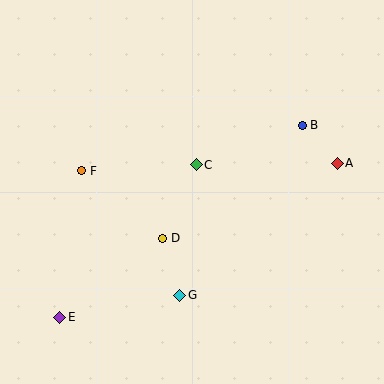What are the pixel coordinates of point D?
Point D is at (163, 238).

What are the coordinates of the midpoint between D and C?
The midpoint between D and C is at (179, 202).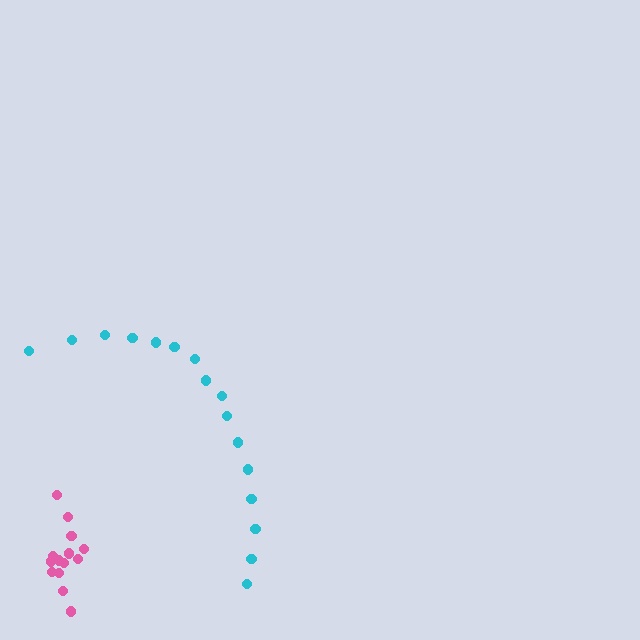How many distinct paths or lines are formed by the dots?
There are 2 distinct paths.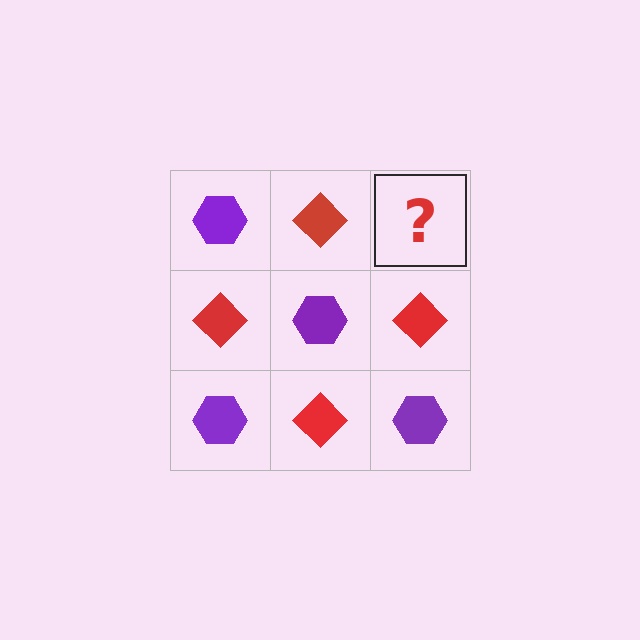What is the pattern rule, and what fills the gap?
The rule is that it alternates purple hexagon and red diamond in a checkerboard pattern. The gap should be filled with a purple hexagon.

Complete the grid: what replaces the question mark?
The question mark should be replaced with a purple hexagon.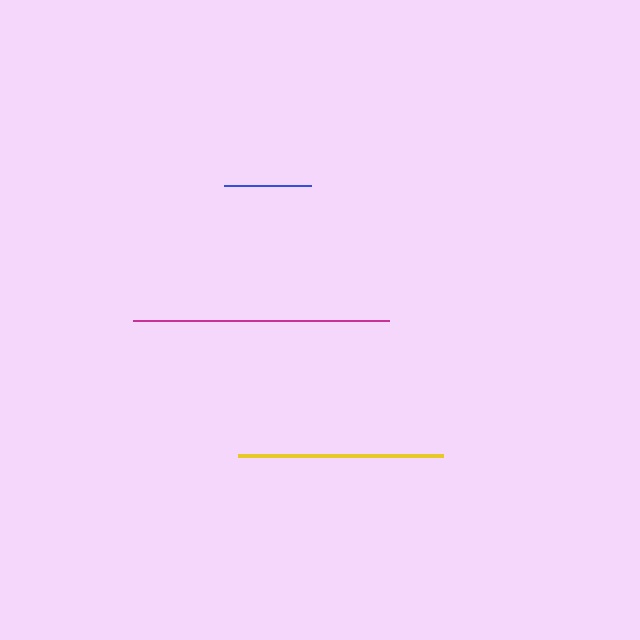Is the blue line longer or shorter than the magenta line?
The magenta line is longer than the blue line.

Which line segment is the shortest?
The blue line is the shortest at approximately 86 pixels.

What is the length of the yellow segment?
The yellow segment is approximately 205 pixels long.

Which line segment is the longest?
The magenta line is the longest at approximately 256 pixels.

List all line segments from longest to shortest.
From longest to shortest: magenta, yellow, blue.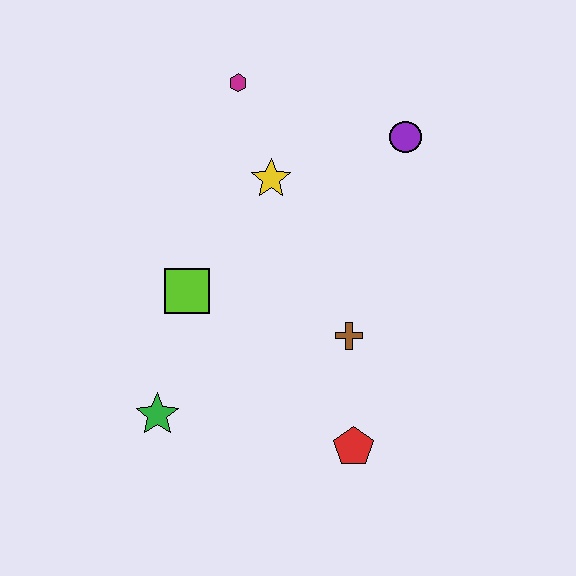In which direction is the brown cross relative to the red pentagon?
The brown cross is above the red pentagon.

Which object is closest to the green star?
The lime square is closest to the green star.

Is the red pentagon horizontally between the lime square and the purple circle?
Yes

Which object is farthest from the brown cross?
The magenta hexagon is farthest from the brown cross.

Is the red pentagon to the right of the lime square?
Yes